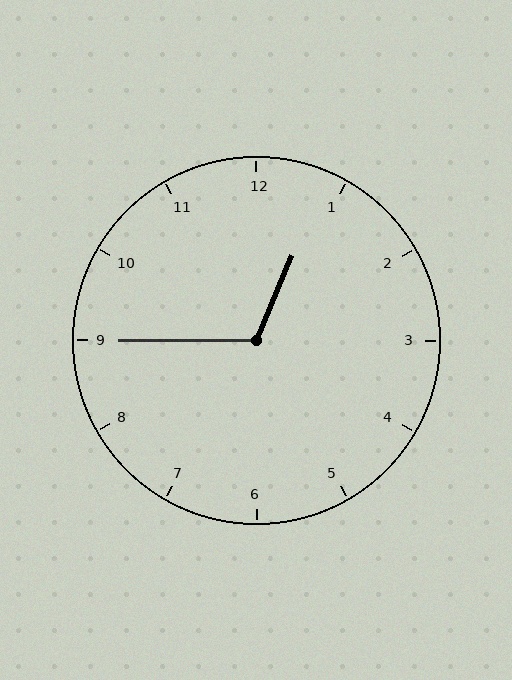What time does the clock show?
12:45.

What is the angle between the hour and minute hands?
Approximately 112 degrees.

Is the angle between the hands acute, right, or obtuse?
It is obtuse.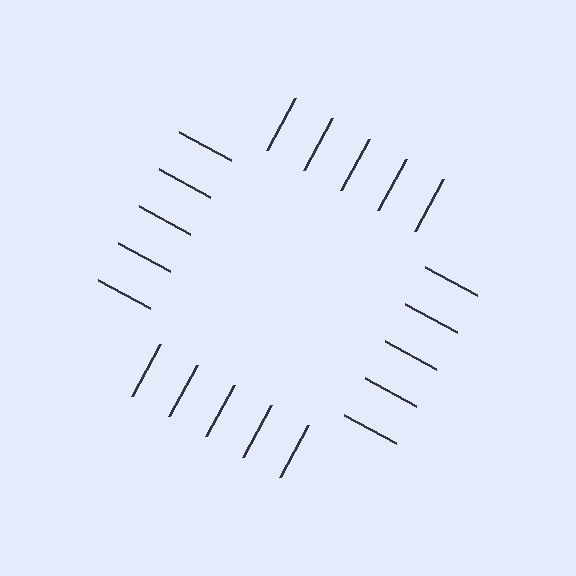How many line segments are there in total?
20 — 5 along each of the 4 edges.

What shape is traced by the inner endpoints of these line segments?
An illusory square — the line segments terminate on its edges but no continuous stroke is drawn.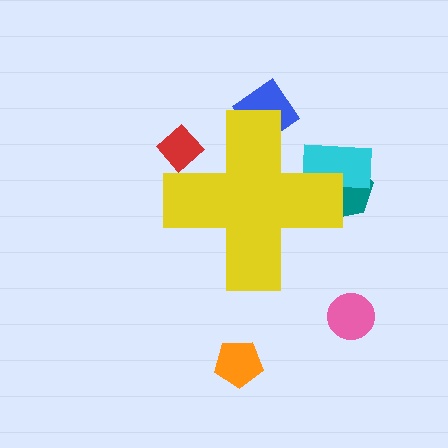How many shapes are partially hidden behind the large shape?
4 shapes are partially hidden.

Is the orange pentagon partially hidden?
No, the orange pentagon is fully visible.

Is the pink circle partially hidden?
No, the pink circle is fully visible.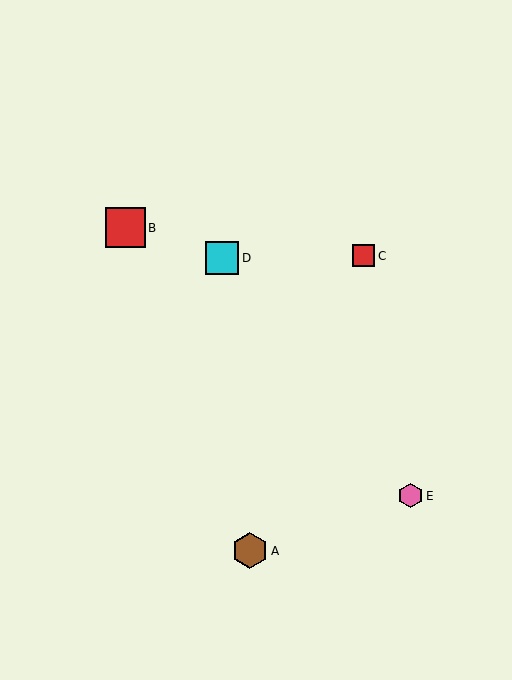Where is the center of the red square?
The center of the red square is at (364, 256).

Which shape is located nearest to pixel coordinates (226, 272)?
The cyan square (labeled D) at (222, 258) is nearest to that location.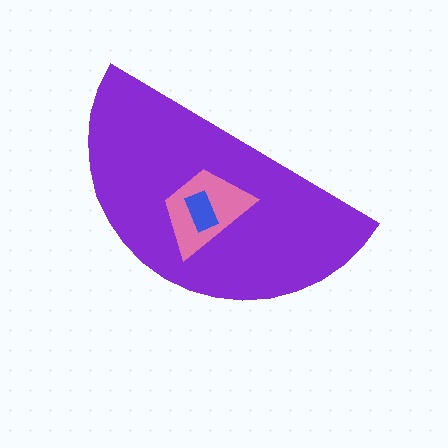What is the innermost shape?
The blue rectangle.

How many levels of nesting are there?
3.